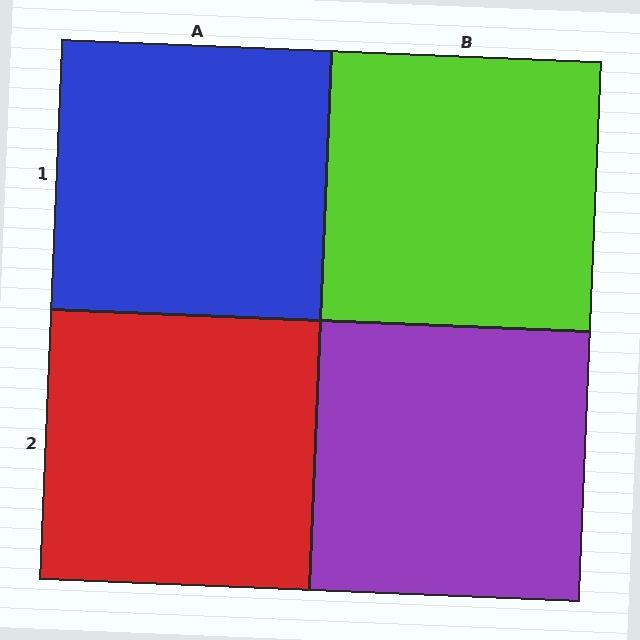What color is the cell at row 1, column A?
Blue.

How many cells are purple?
1 cell is purple.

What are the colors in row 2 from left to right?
Red, purple.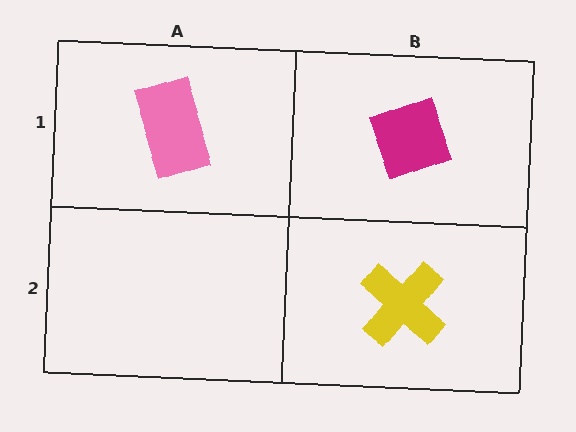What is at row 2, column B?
A yellow cross.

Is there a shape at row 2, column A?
No, that cell is empty.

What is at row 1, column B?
A magenta diamond.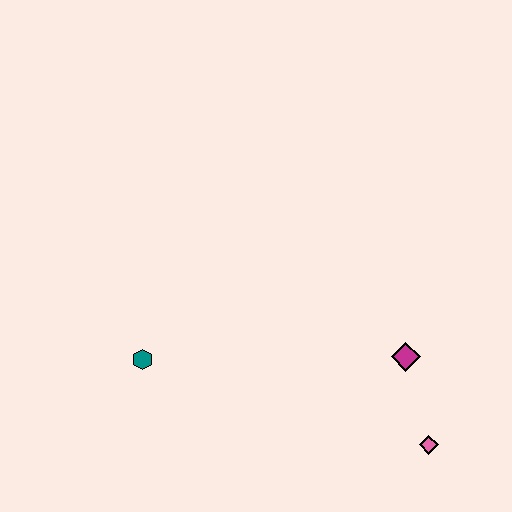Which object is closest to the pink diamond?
The magenta diamond is closest to the pink diamond.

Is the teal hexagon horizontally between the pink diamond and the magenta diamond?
No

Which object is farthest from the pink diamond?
The teal hexagon is farthest from the pink diamond.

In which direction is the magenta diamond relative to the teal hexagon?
The magenta diamond is to the right of the teal hexagon.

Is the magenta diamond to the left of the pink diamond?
Yes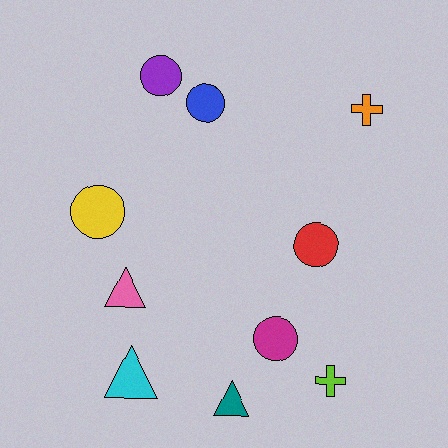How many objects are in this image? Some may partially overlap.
There are 10 objects.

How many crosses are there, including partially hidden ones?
There are 2 crosses.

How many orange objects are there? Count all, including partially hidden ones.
There is 1 orange object.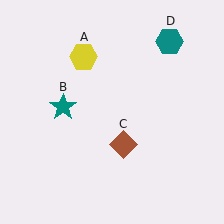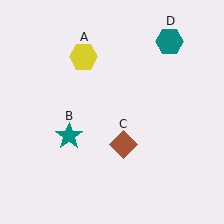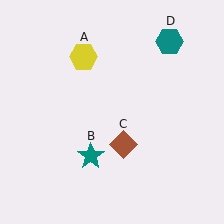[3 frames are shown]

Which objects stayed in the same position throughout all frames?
Yellow hexagon (object A) and brown diamond (object C) and teal hexagon (object D) remained stationary.